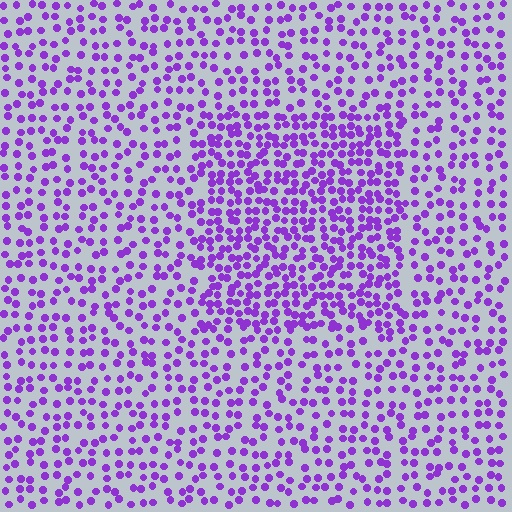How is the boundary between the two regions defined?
The boundary is defined by a change in element density (approximately 1.8x ratio). All elements are the same color, size, and shape.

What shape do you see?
I see a rectangle.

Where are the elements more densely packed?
The elements are more densely packed inside the rectangle boundary.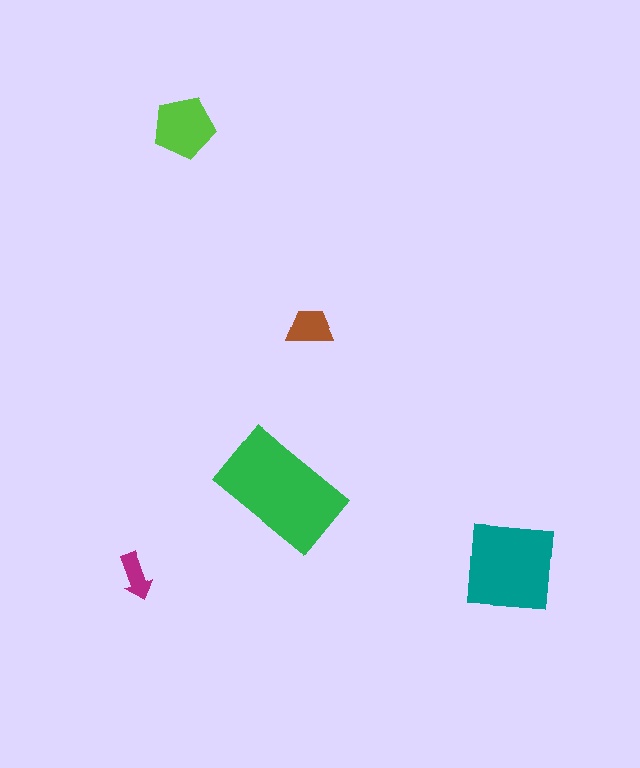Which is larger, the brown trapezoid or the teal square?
The teal square.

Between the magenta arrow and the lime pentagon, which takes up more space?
The lime pentagon.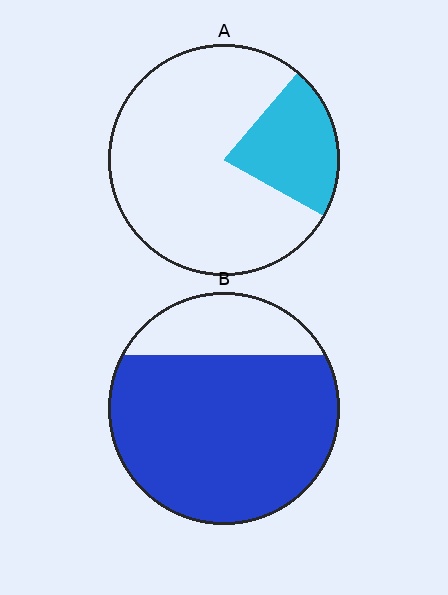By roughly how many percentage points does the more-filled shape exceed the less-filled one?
By roughly 55 percentage points (B over A).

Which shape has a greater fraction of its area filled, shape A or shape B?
Shape B.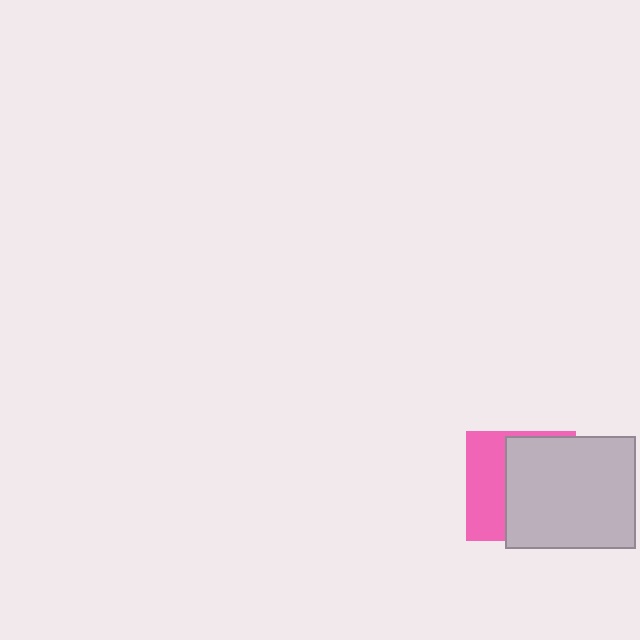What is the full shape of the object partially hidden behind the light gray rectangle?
The partially hidden object is a pink square.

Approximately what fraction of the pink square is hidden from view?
Roughly 61% of the pink square is hidden behind the light gray rectangle.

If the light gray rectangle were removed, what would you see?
You would see the complete pink square.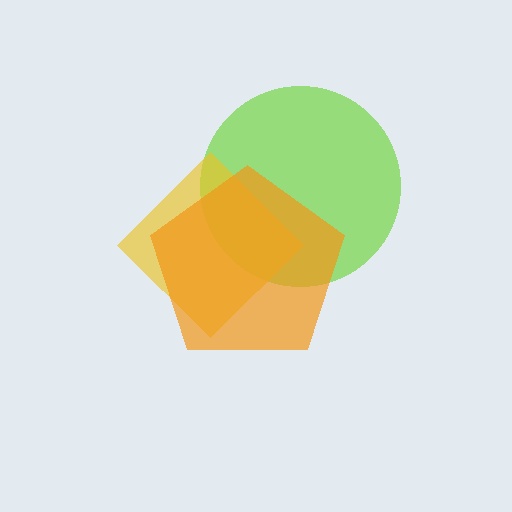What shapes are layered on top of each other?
The layered shapes are: a lime circle, a yellow diamond, an orange pentagon.